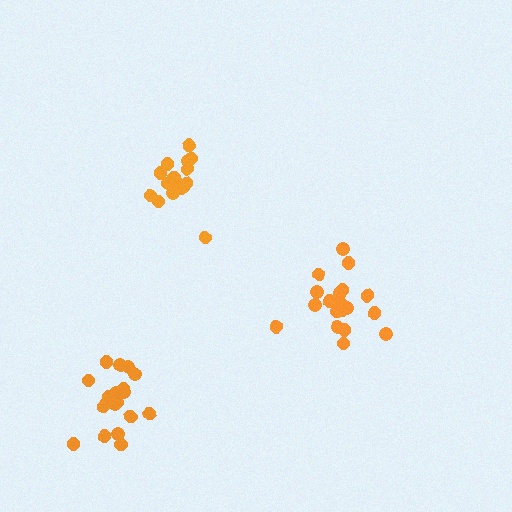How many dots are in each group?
Group 1: 20 dots, Group 2: 19 dots, Group 3: 16 dots (55 total).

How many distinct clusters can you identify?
There are 3 distinct clusters.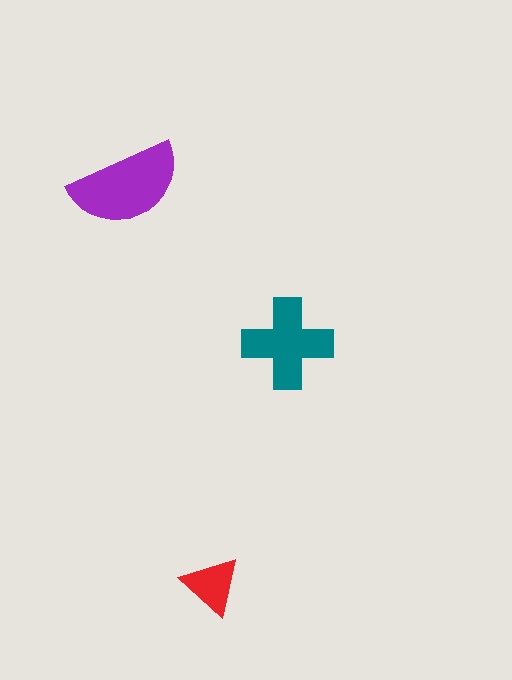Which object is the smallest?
The red triangle.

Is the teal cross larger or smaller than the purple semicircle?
Smaller.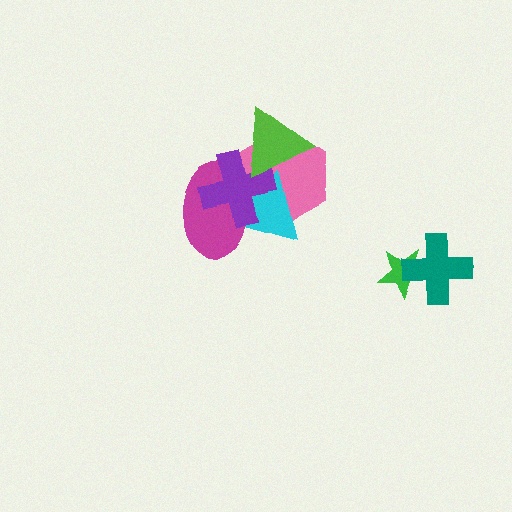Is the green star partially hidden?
Yes, it is partially covered by another shape.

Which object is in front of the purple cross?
The lime triangle is in front of the purple cross.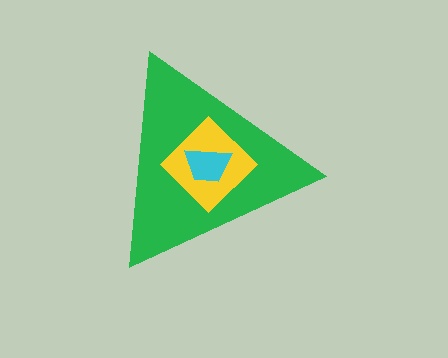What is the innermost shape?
The cyan trapezoid.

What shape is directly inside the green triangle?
The yellow diamond.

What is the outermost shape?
The green triangle.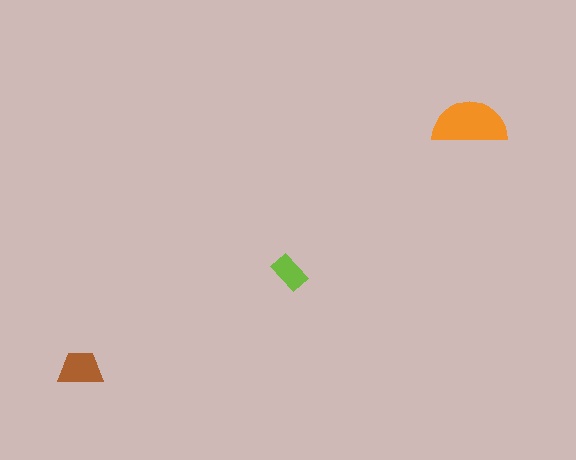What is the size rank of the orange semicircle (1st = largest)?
1st.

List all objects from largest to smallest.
The orange semicircle, the brown trapezoid, the lime rectangle.